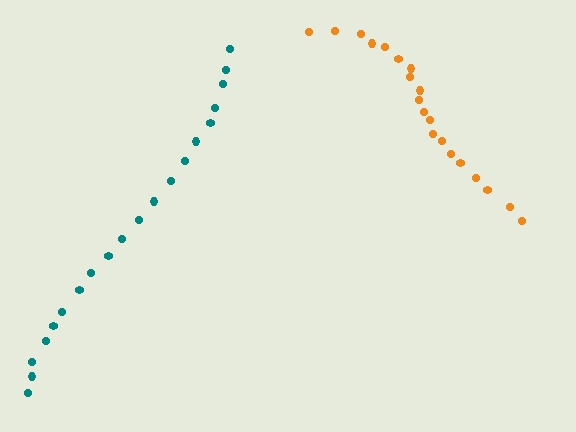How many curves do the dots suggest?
There are 2 distinct paths.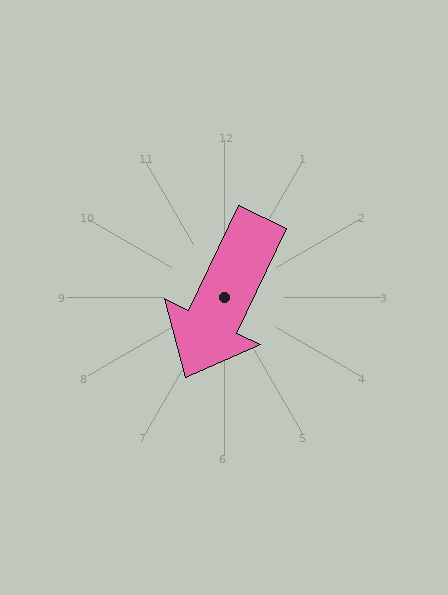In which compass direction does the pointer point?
Southwest.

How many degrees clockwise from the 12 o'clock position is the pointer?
Approximately 205 degrees.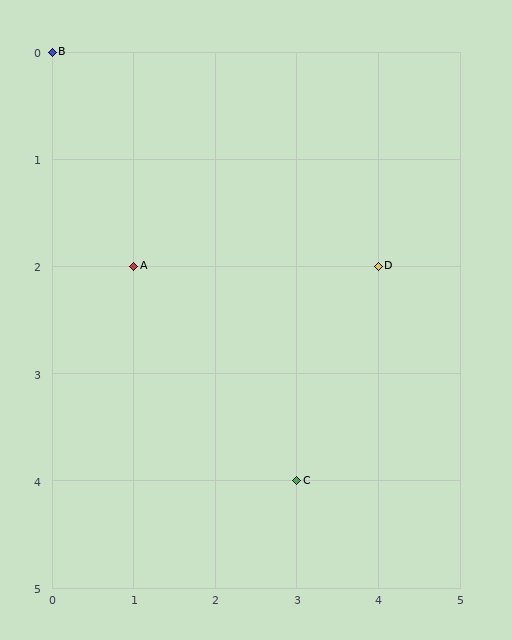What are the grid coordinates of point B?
Point B is at grid coordinates (0, 0).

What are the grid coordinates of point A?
Point A is at grid coordinates (1, 2).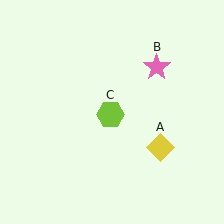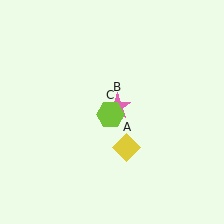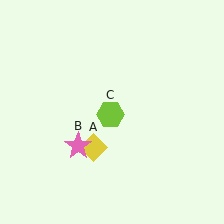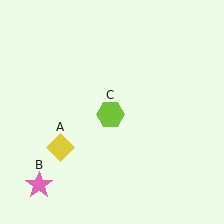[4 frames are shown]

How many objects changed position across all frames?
2 objects changed position: yellow diamond (object A), pink star (object B).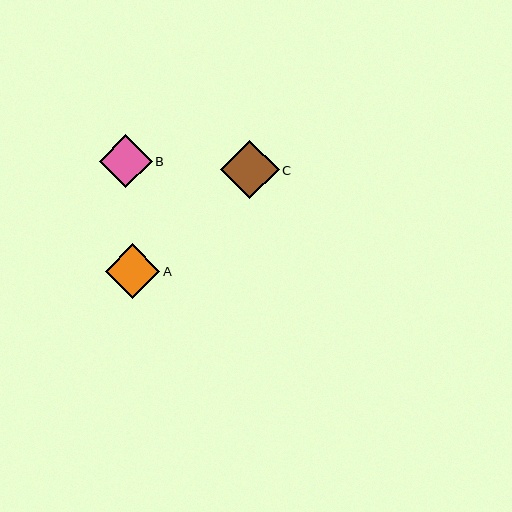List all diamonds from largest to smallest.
From largest to smallest: C, A, B.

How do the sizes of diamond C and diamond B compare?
Diamond C and diamond B are approximately the same size.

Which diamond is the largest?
Diamond C is the largest with a size of approximately 58 pixels.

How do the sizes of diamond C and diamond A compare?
Diamond C and diamond A are approximately the same size.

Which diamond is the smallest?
Diamond B is the smallest with a size of approximately 53 pixels.